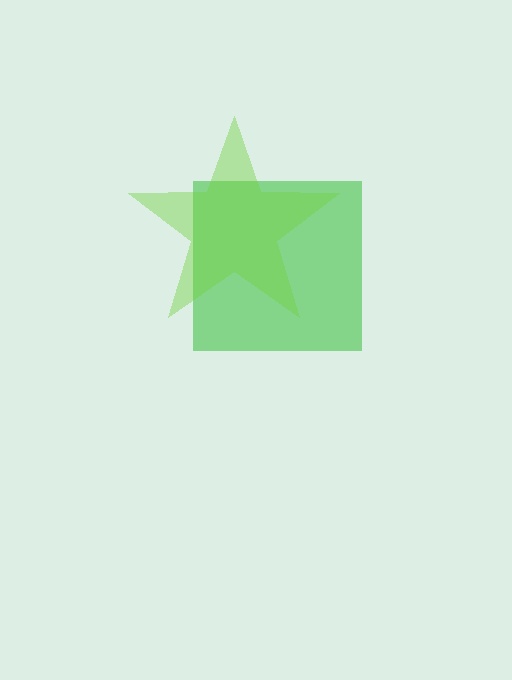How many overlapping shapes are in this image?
There are 2 overlapping shapes in the image.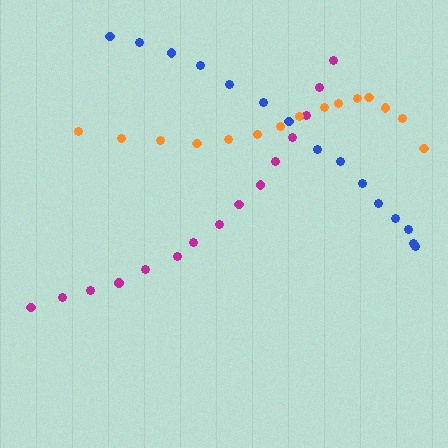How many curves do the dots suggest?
There are 3 distinct paths.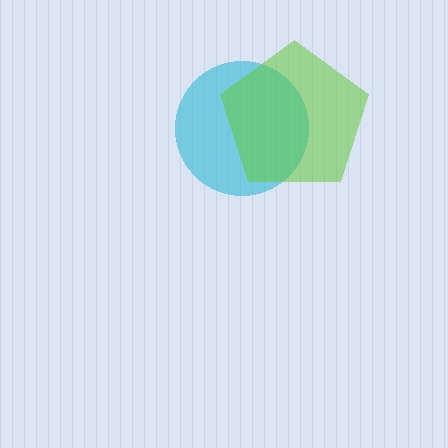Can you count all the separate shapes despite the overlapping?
Yes, there are 2 separate shapes.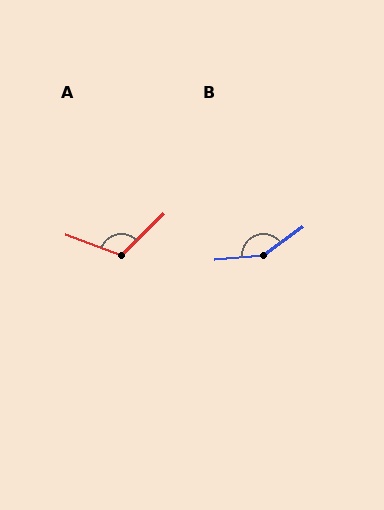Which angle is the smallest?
A, at approximately 115 degrees.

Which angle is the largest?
B, at approximately 149 degrees.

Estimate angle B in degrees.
Approximately 149 degrees.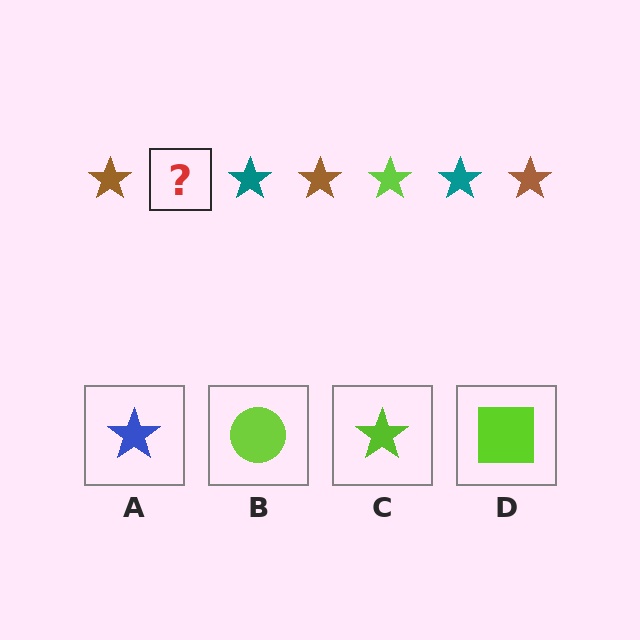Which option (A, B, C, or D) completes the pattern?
C.